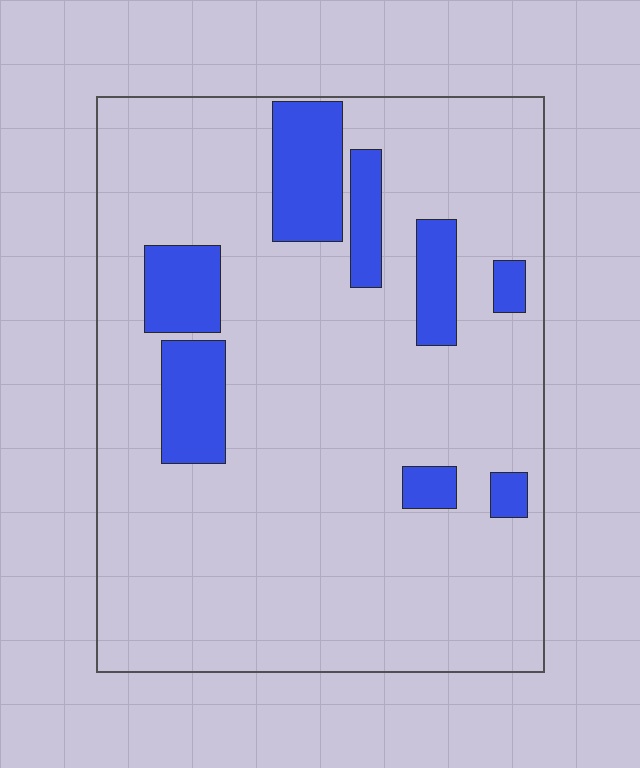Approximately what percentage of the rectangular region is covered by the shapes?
Approximately 15%.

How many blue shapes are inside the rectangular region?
8.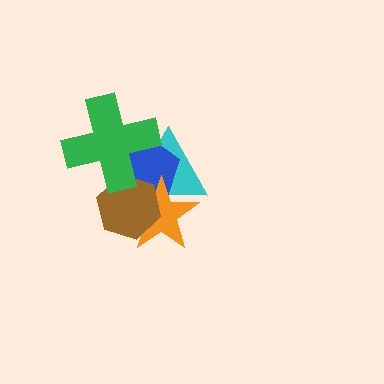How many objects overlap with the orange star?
3 objects overlap with the orange star.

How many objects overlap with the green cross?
3 objects overlap with the green cross.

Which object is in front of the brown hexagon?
The green cross is in front of the brown hexagon.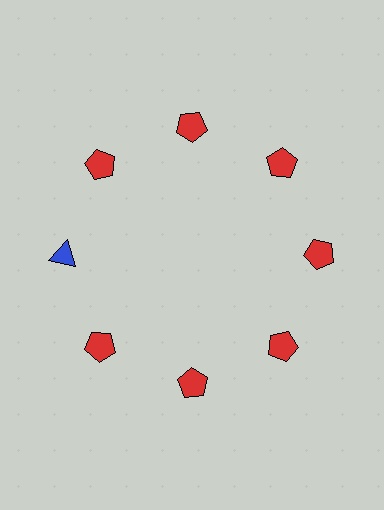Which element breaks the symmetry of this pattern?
The blue triangle at roughly the 9 o'clock position breaks the symmetry. All other shapes are red pentagons.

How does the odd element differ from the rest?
It differs in both color (blue instead of red) and shape (triangle instead of pentagon).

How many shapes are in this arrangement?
There are 8 shapes arranged in a ring pattern.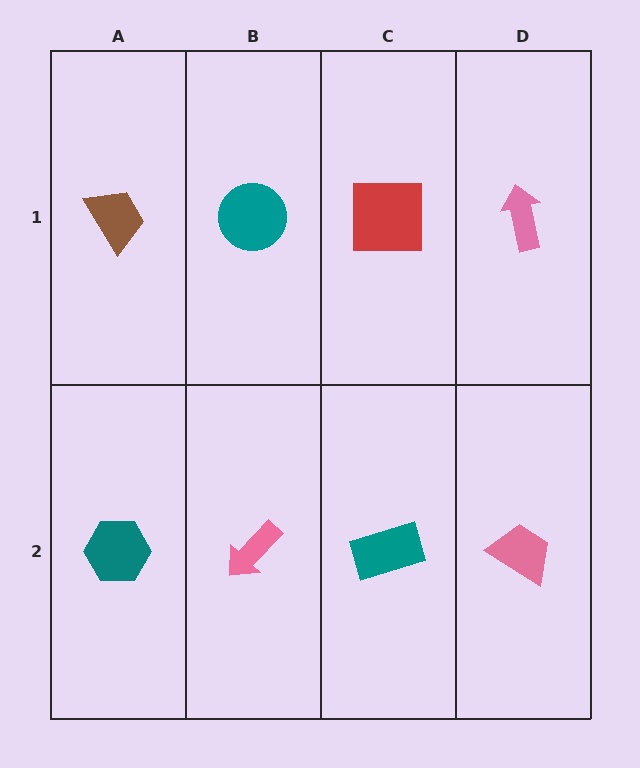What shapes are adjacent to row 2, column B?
A teal circle (row 1, column B), a teal hexagon (row 2, column A), a teal rectangle (row 2, column C).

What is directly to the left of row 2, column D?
A teal rectangle.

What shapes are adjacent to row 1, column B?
A pink arrow (row 2, column B), a brown trapezoid (row 1, column A), a red square (row 1, column C).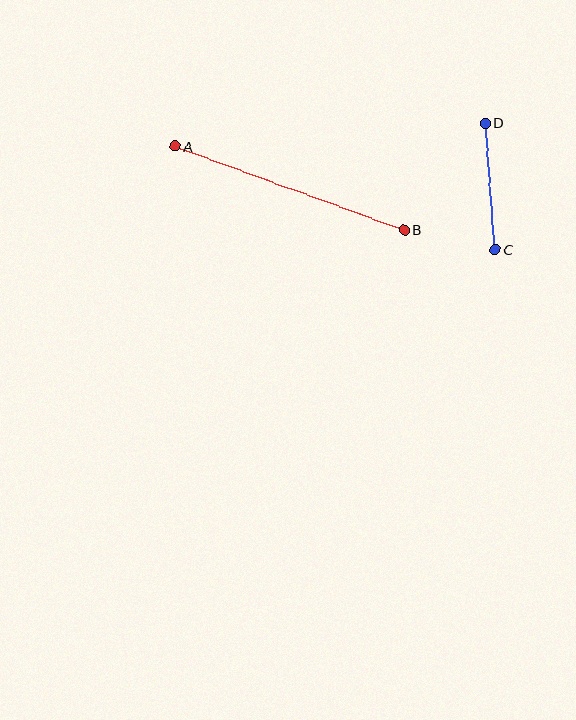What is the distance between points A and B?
The distance is approximately 244 pixels.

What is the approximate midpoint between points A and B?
The midpoint is at approximately (290, 188) pixels.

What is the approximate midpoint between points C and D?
The midpoint is at approximately (491, 186) pixels.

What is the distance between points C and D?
The distance is approximately 126 pixels.